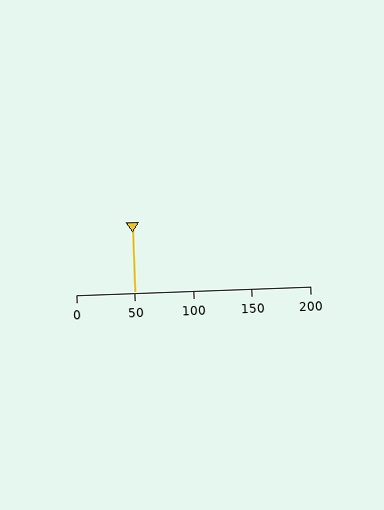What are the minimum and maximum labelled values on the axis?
The axis runs from 0 to 200.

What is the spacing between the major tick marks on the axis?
The major ticks are spaced 50 apart.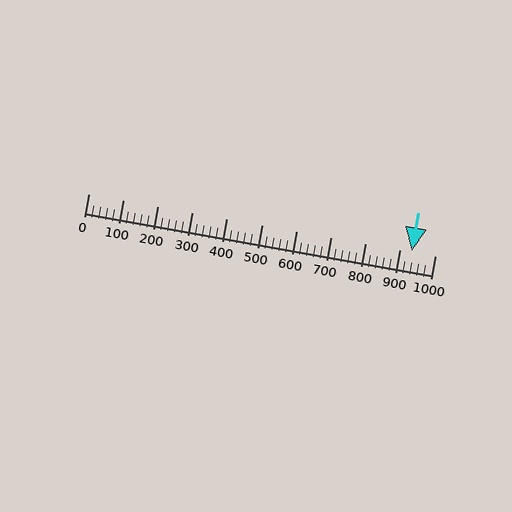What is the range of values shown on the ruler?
The ruler shows values from 0 to 1000.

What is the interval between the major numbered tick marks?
The major tick marks are spaced 100 units apart.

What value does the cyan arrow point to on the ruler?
The cyan arrow points to approximately 932.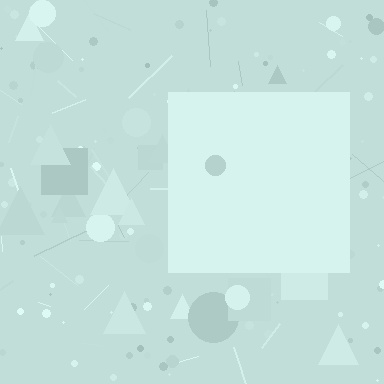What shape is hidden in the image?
A square is hidden in the image.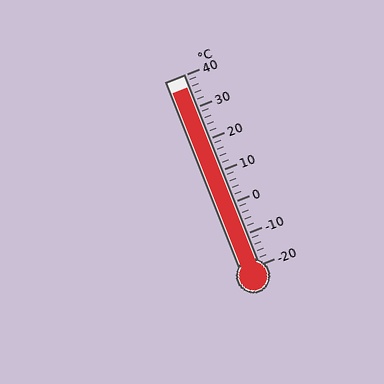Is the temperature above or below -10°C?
The temperature is above -10°C.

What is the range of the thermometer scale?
The thermometer scale ranges from -20°C to 40°C.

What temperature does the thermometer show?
The thermometer shows approximately 36°C.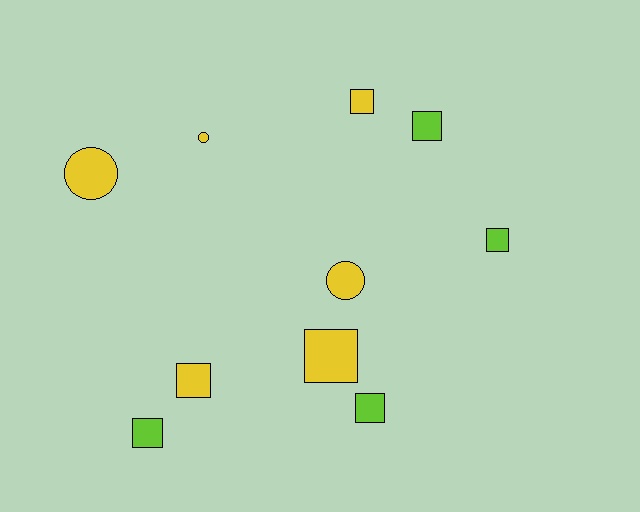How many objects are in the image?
There are 10 objects.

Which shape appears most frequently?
Square, with 7 objects.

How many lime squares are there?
There are 4 lime squares.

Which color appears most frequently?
Yellow, with 6 objects.